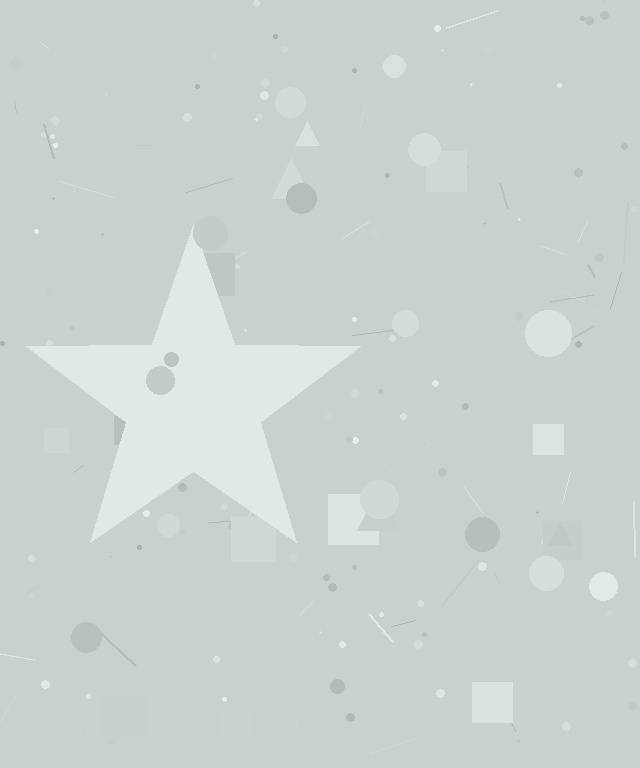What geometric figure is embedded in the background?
A star is embedded in the background.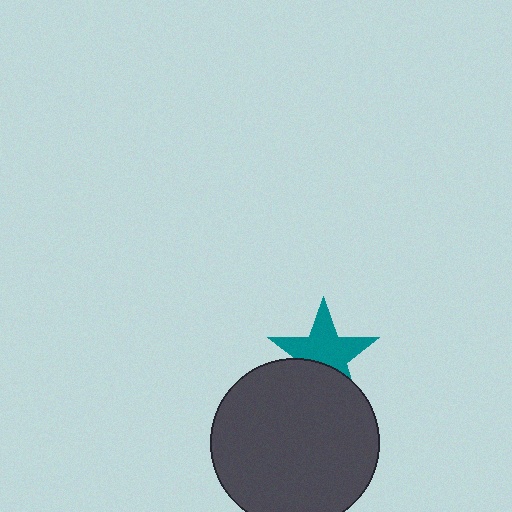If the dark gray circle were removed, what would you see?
You would see the complete teal star.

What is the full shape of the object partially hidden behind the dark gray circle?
The partially hidden object is a teal star.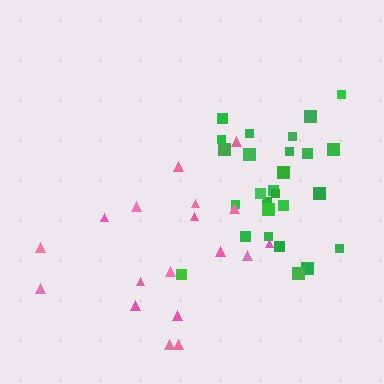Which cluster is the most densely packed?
Green.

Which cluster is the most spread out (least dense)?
Pink.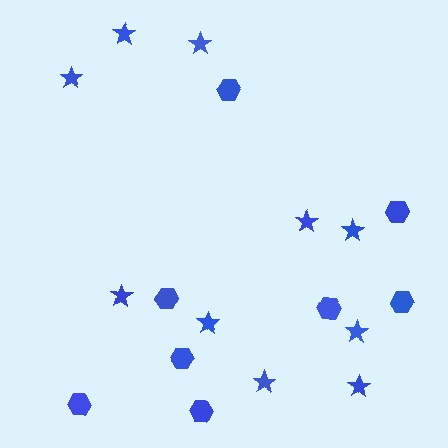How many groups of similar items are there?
There are 2 groups: one group of stars (10) and one group of hexagons (8).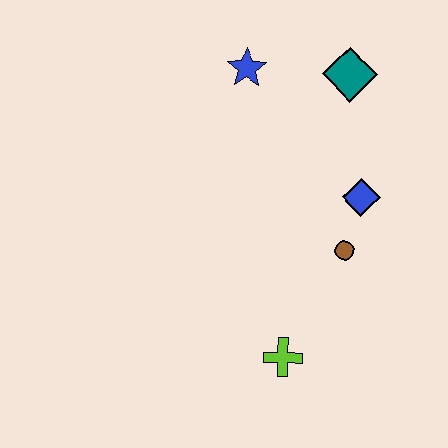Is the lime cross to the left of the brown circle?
Yes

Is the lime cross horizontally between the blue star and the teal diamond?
Yes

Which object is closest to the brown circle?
The blue diamond is closest to the brown circle.